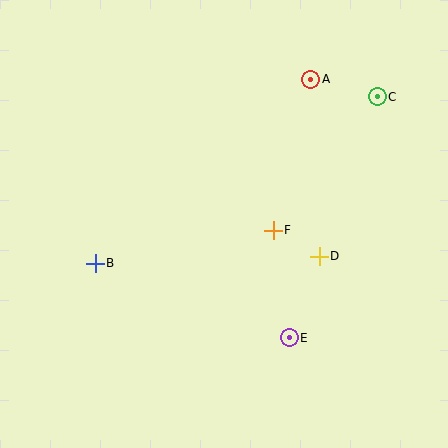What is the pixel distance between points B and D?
The distance between B and D is 224 pixels.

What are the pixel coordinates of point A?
Point A is at (311, 79).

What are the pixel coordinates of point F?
Point F is at (273, 230).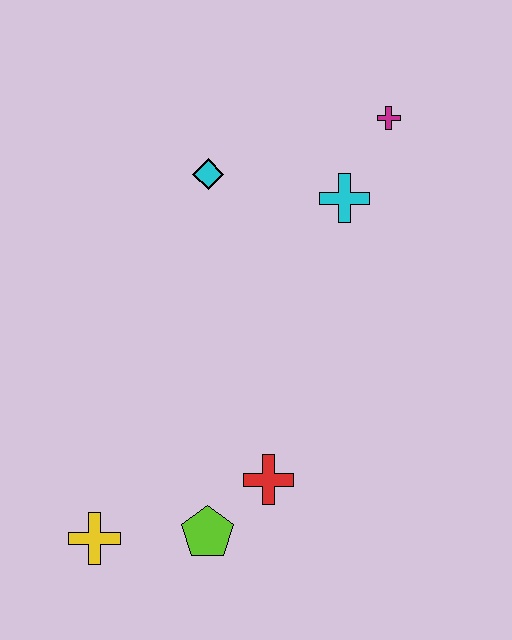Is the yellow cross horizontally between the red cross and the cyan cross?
No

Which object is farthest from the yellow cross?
The magenta cross is farthest from the yellow cross.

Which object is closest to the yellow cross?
The lime pentagon is closest to the yellow cross.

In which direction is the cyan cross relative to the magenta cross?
The cyan cross is below the magenta cross.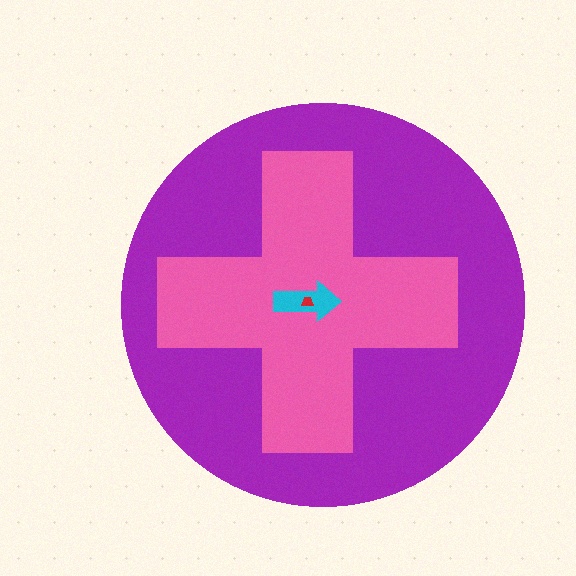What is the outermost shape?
The purple circle.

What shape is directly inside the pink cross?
The cyan arrow.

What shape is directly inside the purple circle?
The pink cross.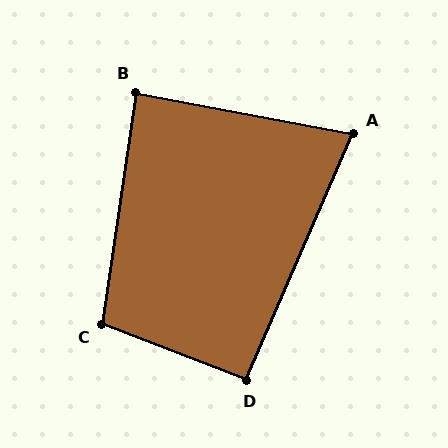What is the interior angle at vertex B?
Approximately 88 degrees (approximately right).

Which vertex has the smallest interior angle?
A, at approximately 77 degrees.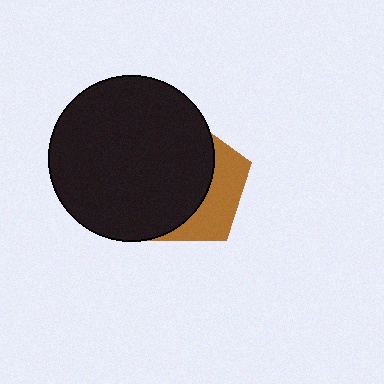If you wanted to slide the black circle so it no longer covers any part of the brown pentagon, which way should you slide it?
Slide it left — that is the most direct way to separate the two shapes.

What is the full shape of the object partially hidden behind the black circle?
The partially hidden object is a brown pentagon.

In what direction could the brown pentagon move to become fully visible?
The brown pentagon could move right. That would shift it out from behind the black circle entirely.